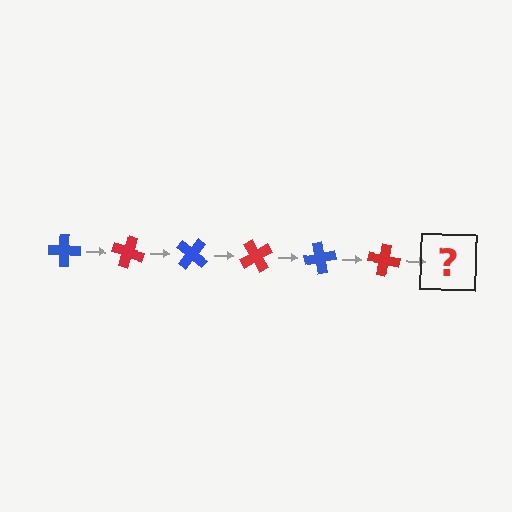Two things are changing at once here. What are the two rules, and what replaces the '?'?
The two rules are that it rotates 20 degrees each step and the color cycles through blue and red. The '?' should be a blue cross, rotated 120 degrees from the start.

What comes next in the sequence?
The next element should be a blue cross, rotated 120 degrees from the start.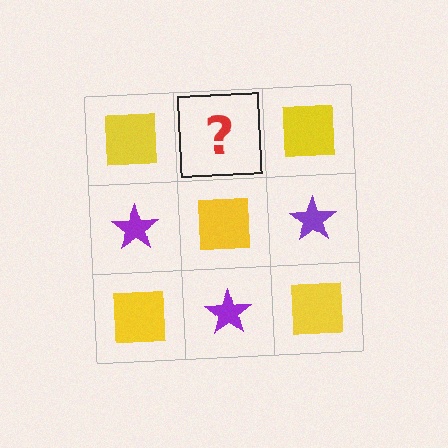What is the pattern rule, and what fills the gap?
The rule is that it alternates yellow square and purple star in a checkerboard pattern. The gap should be filled with a purple star.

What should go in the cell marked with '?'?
The missing cell should contain a purple star.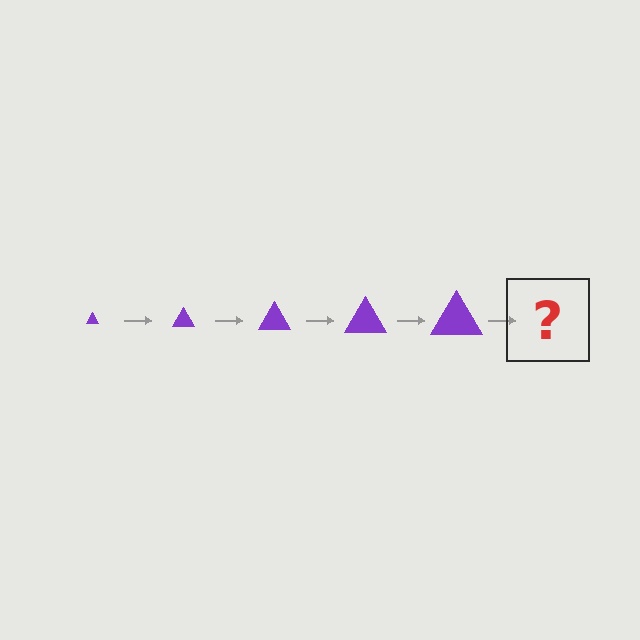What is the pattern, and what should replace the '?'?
The pattern is that the triangle gets progressively larger each step. The '?' should be a purple triangle, larger than the previous one.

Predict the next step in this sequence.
The next step is a purple triangle, larger than the previous one.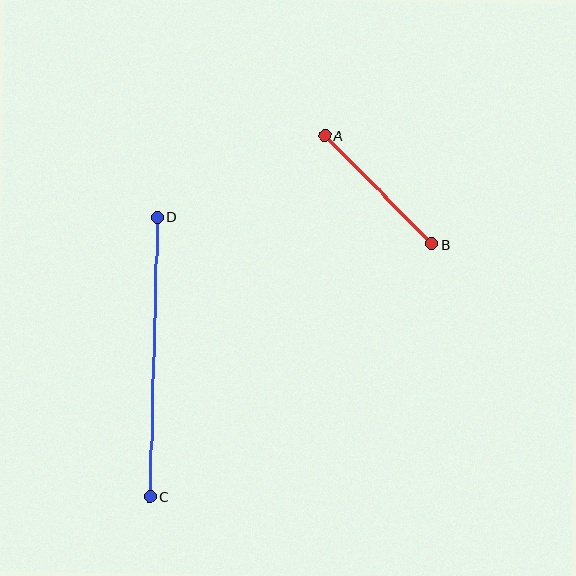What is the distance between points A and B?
The distance is approximately 152 pixels.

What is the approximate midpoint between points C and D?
The midpoint is at approximately (153, 357) pixels.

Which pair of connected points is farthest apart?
Points C and D are farthest apart.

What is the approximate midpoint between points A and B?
The midpoint is at approximately (378, 190) pixels.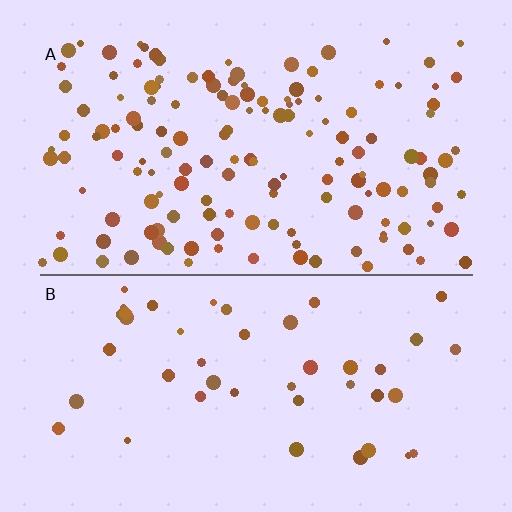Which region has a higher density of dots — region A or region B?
A (the top).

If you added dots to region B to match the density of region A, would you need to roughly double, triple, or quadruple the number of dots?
Approximately triple.